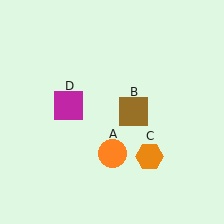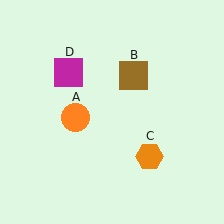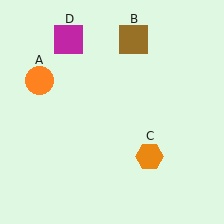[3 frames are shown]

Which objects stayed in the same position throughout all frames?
Orange hexagon (object C) remained stationary.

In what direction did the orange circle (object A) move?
The orange circle (object A) moved up and to the left.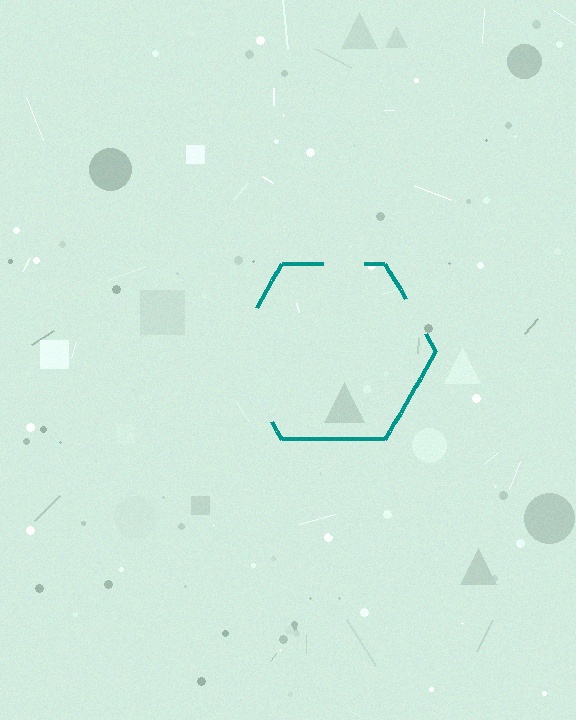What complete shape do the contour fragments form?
The contour fragments form a hexagon.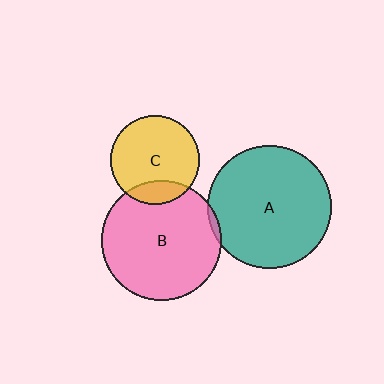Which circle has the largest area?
Circle A (teal).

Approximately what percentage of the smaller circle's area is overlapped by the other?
Approximately 15%.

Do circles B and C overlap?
Yes.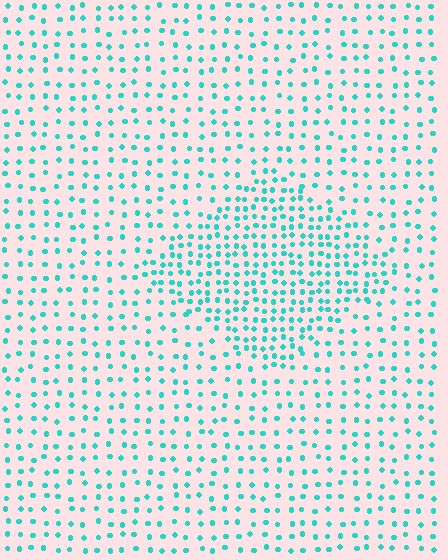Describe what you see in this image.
The image contains small cyan elements arranged at two different densities. A diamond-shaped region is visible where the elements are more densely packed than the surrounding area.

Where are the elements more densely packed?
The elements are more densely packed inside the diamond boundary.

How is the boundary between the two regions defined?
The boundary is defined by a change in element density (approximately 1.9x ratio). All elements are the same color, size, and shape.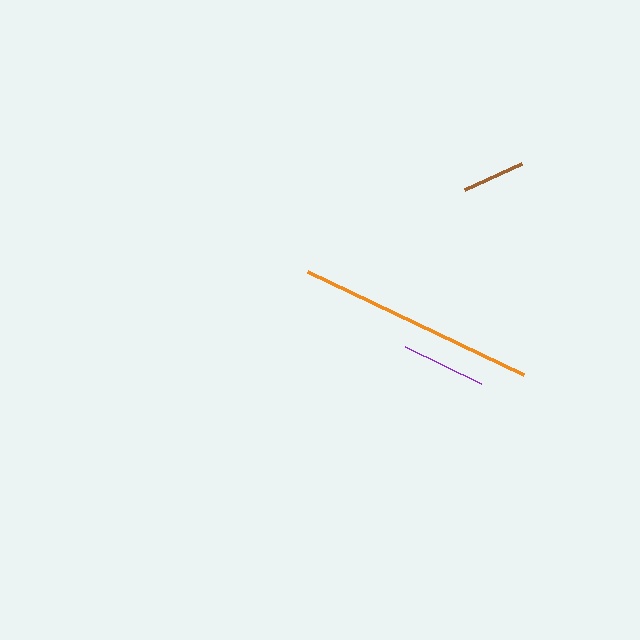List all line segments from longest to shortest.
From longest to shortest: orange, purple, brown.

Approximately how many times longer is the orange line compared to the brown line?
The orange line is approximately 3.8 times the length of the brown line.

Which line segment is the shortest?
The brown line is the shortest at approximately 62 pixels.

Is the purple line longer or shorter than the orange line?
The orange line is longer than the purple line.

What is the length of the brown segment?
The brown segment is approximately 62 pixels long.